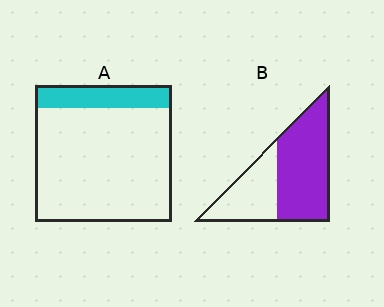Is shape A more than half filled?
No.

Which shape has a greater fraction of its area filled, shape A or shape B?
Shape B.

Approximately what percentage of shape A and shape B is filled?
A is approximately 15% and B is approximately 65%.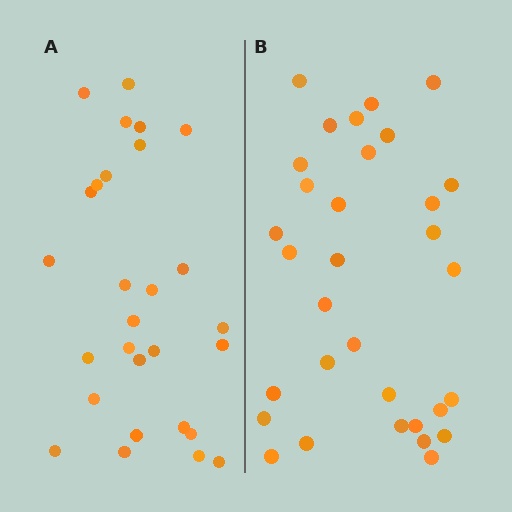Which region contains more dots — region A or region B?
Region B (the right region) has more dots.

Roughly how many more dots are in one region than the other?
Region B has about 4 more dots than region A.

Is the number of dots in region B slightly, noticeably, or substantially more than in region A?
Region B has only slightly more — the two regions are fairly close. The ratio is roughly 1.1 to 1.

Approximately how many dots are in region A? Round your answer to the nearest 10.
About 30 dots. (The exact count is 28, which rounds to 30.)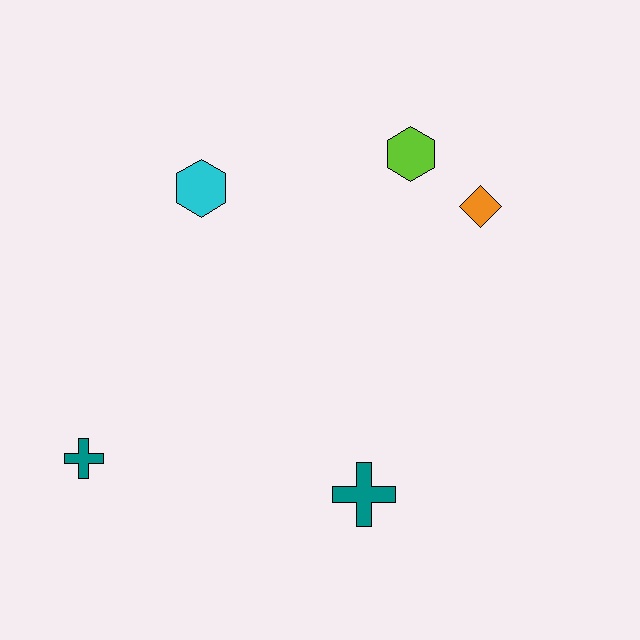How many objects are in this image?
There are 5 objects.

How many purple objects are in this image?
There are no purple objects.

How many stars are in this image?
There are no stars.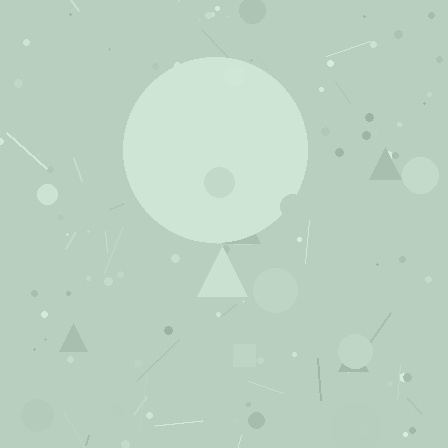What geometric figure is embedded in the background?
A circle is embedded in the background.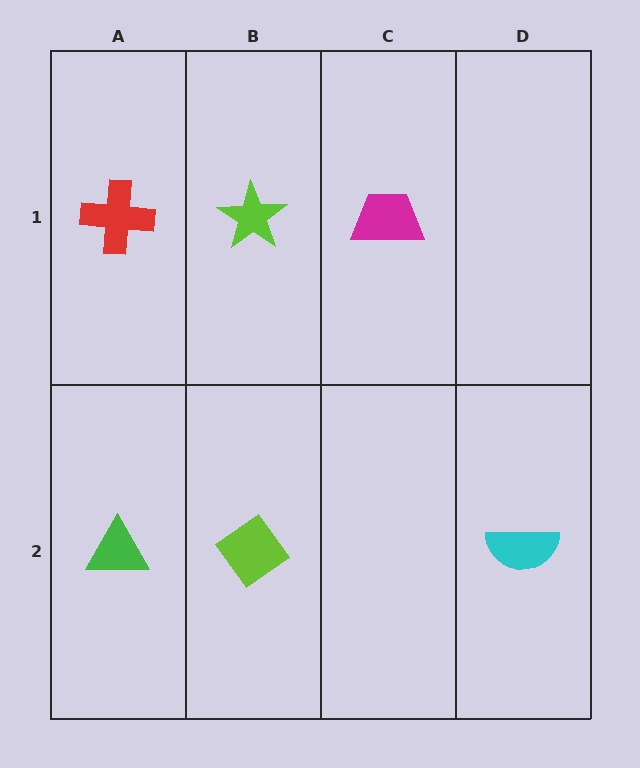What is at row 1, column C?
A magenta trapezoid.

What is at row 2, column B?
A lime diamond.